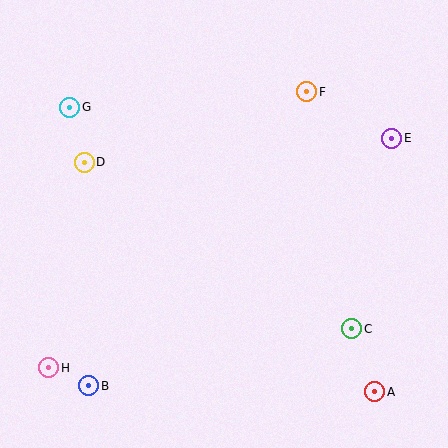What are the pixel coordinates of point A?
Point A is at (375, 392).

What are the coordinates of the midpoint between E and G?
The midpoint between E and G is at (231, 123).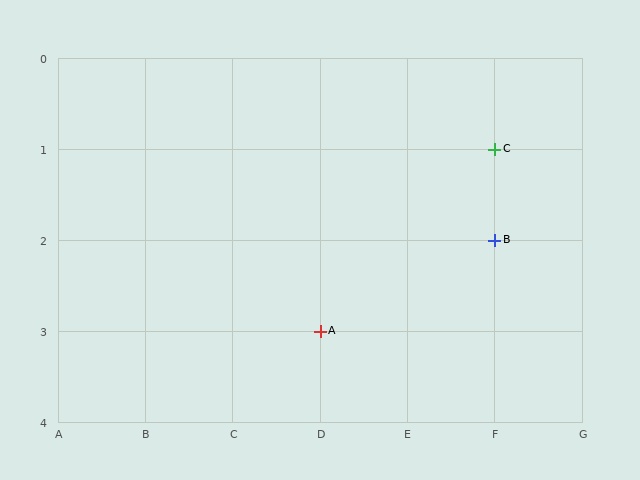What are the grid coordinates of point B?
Point B is at grid coordinates (F, 2).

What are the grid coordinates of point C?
Point C is at grid coordinates (F, 1).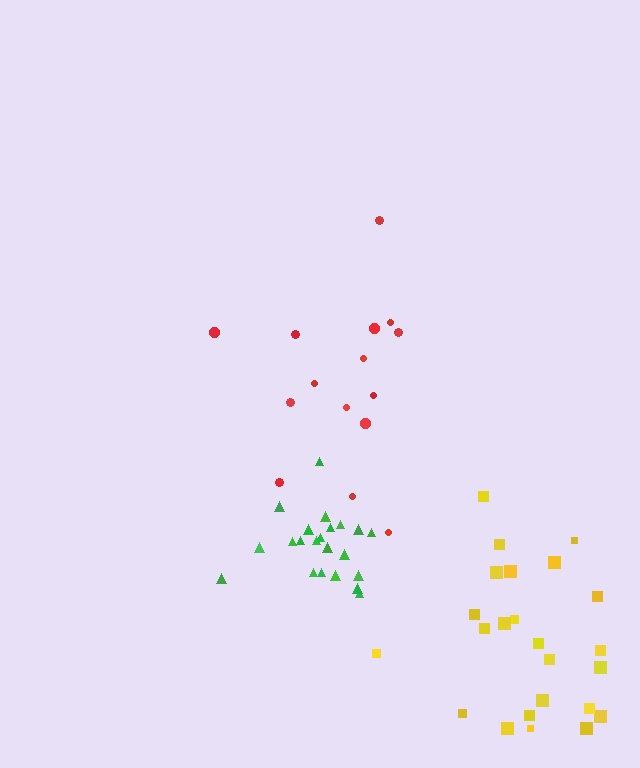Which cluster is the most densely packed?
Green.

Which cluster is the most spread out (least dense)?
Red.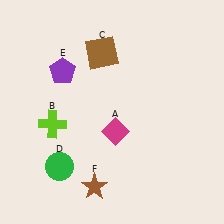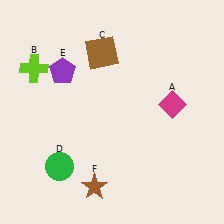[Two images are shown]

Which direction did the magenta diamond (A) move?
The magenta diamond (A) moved right.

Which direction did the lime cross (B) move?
The lime cross (B) moved up.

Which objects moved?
The objects that moved are: the magenta diamond (A), the lime cross (B).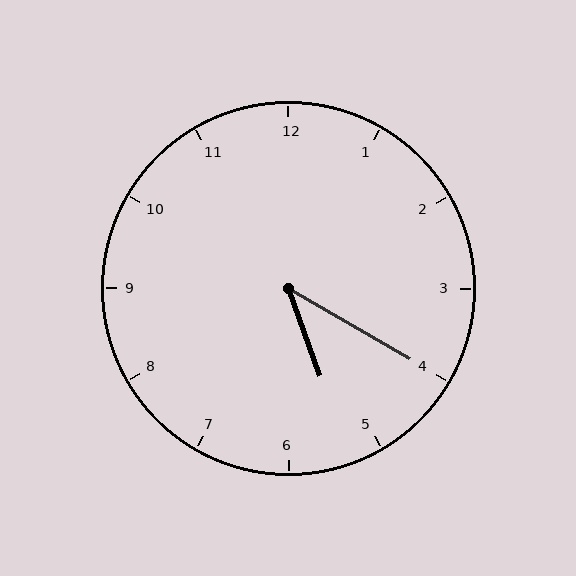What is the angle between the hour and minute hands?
Approximately 40 degrees.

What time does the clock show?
5:20.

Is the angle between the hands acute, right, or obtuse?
It is acute.